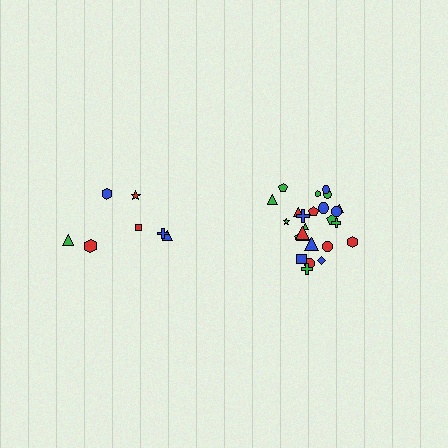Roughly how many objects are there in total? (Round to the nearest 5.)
Roughly 30 objects in total.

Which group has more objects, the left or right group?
The right group.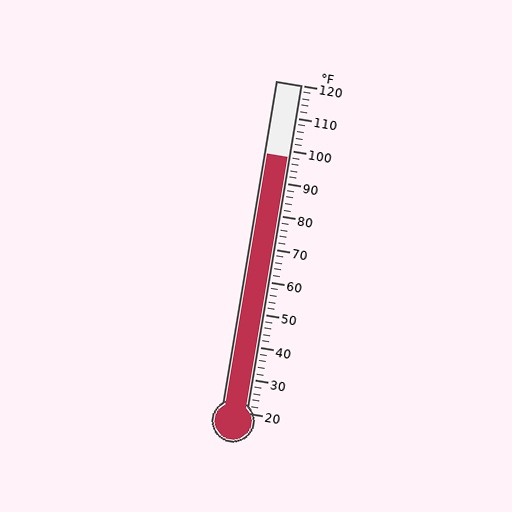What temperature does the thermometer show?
The thermometer shows approximately 98°F.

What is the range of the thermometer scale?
The thermometer scale ranges from 20°F to 120°F.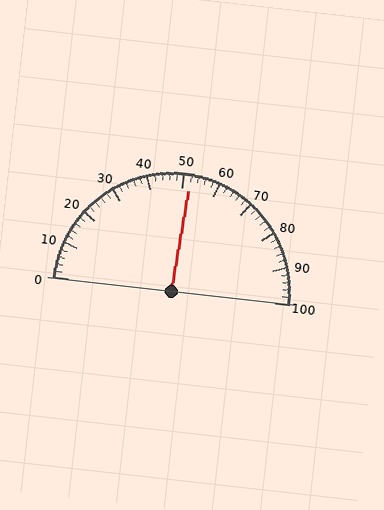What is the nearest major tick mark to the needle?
The nearest major tick mark is 50.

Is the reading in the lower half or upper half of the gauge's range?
The reading is in the upper half of the range (0 to 100).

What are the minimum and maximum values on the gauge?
The gauge ranges from 0 to 100.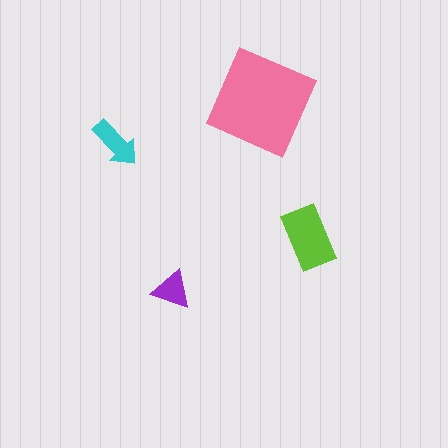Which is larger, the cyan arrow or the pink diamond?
The pink diamond.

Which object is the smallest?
The purple triangle.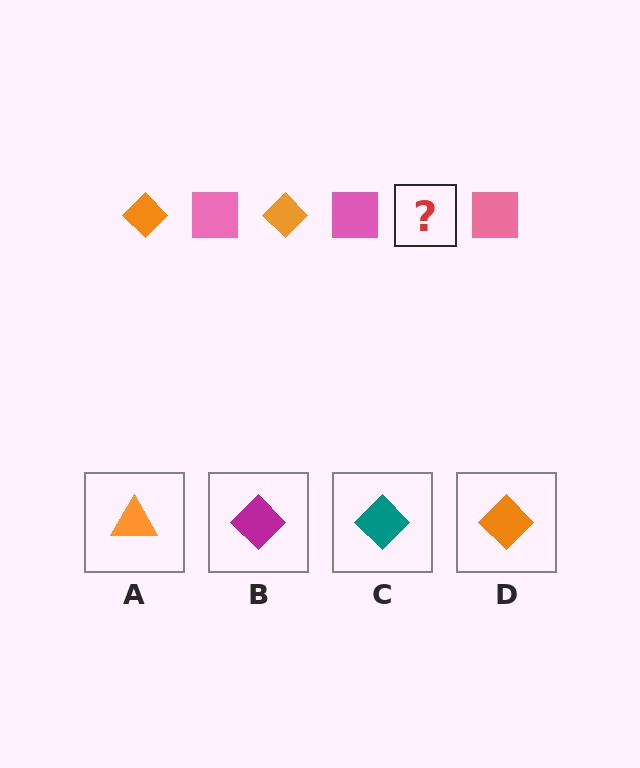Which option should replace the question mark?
Option D.